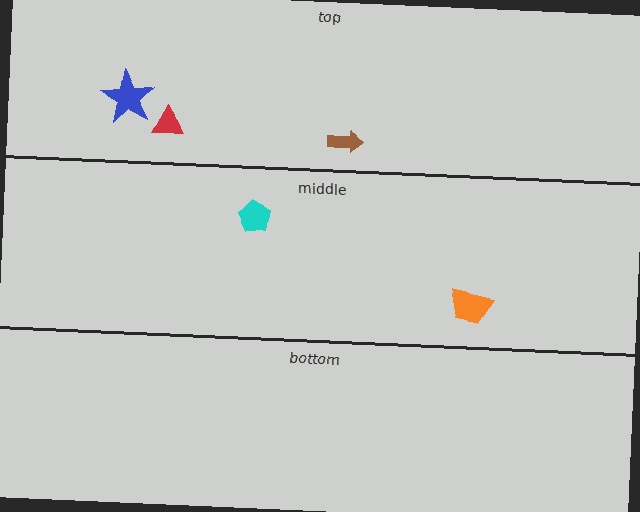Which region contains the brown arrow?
The top region.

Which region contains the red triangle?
The top region.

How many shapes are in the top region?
3.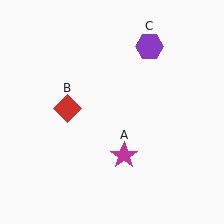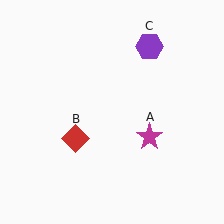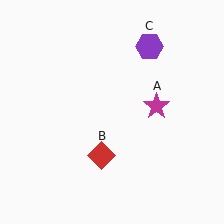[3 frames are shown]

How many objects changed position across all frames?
2 objects changed position: magenta star (object A), red diamond (object B).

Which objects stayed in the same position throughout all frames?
Purple hexagon (object C) remained stationary.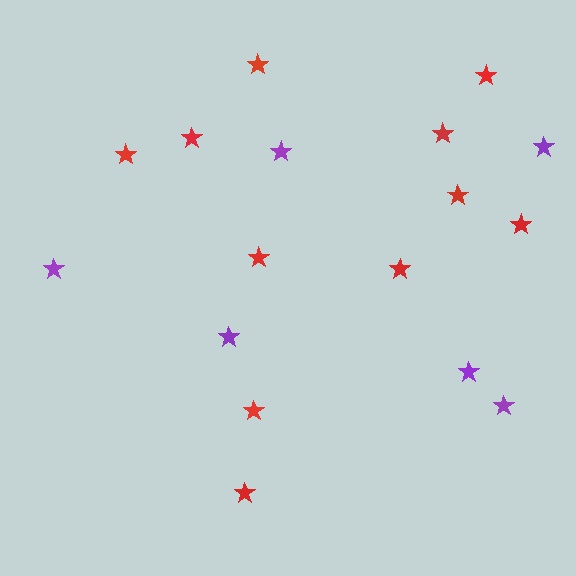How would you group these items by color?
There are 2 groups: one group of purple stars (6) and one group of red stars (11).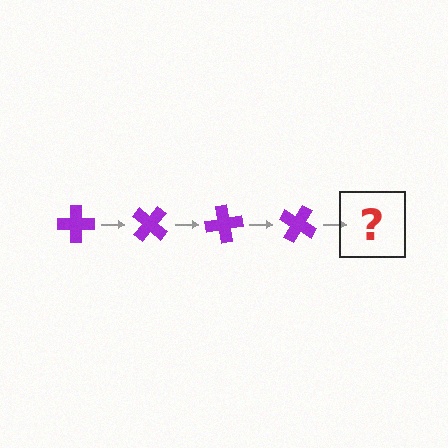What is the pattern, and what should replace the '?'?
The pattern is that the cross rotates 40 degrees each step. The '?' should be a purple cross rotated 160 degrees.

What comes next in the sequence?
The next element should be a purple cross rotated 160 degrees.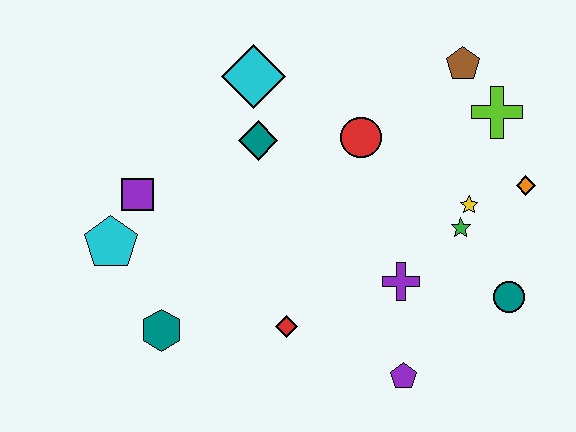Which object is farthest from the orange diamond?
The cyan pentagon is farthest from the orange diamond.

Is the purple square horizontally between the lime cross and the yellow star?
No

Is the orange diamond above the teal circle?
Yes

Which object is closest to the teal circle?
The green star is closest to the teal circle.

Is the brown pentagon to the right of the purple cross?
Yes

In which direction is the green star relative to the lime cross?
The green star is below the lime cross.